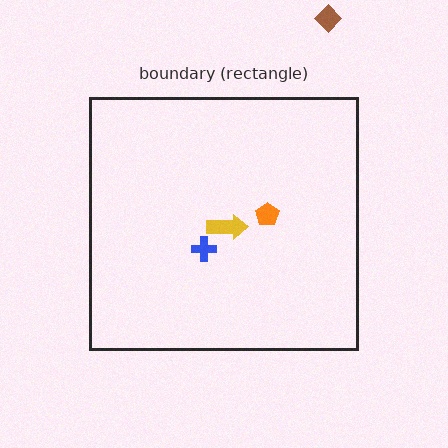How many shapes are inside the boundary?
3 inside, 1 outside.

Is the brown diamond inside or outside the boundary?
Outside.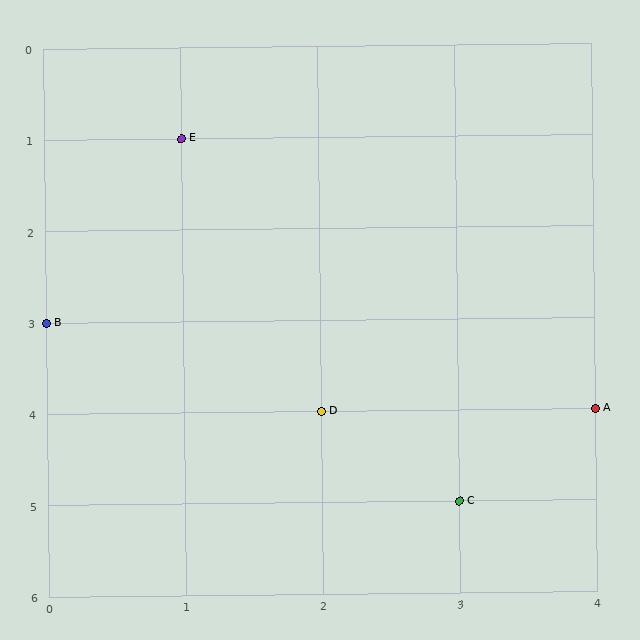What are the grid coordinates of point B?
Point B is at grid coordinates (0, 3).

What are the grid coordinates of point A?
Point A is at grid coordinates (4, 4).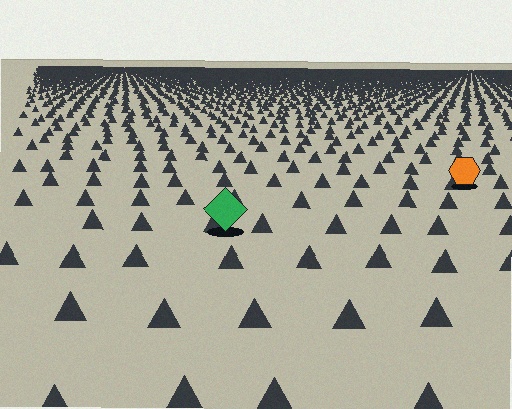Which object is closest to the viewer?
The green diamond is closest. The texture marks near it are larger and more spread out.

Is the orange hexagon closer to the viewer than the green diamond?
No. The green diamond is closer — you can tell from the texture gradient: the ground texture is coarser near it.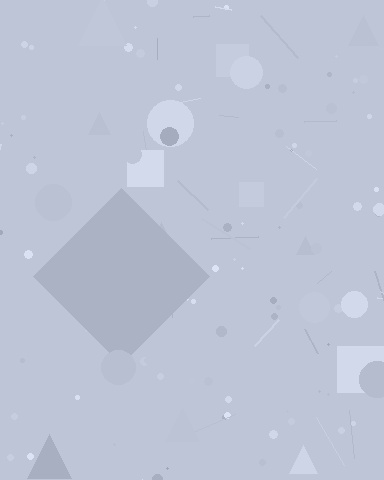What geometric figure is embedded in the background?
A diamond is embedded in the background.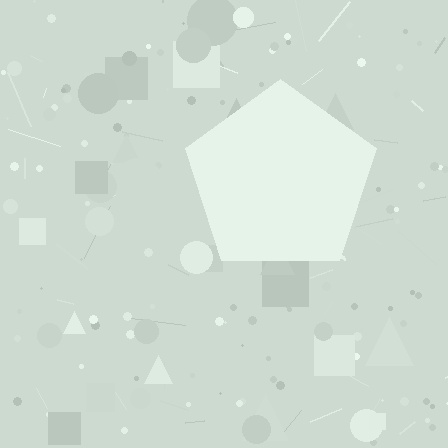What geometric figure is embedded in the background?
A pentagon is embedded in the background.